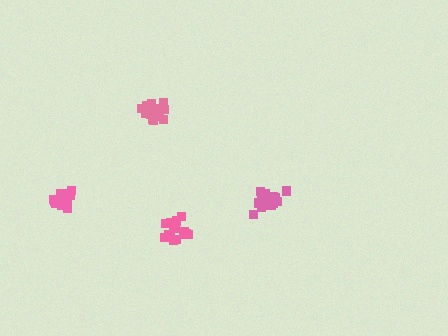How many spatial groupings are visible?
There are 4 spatial groupings.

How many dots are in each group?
Group 1: 16 dots, Group 2: 18 dots, Group 3: 18 dots, Group 4: 13 dots (65 total).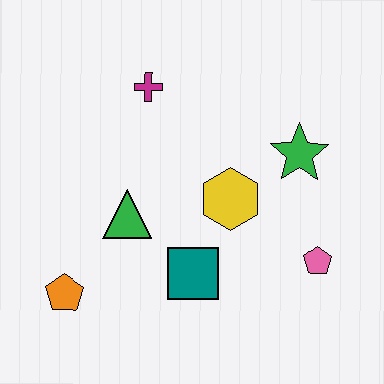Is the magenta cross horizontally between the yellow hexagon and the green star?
No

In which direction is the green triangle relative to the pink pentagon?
The green triangle is to the left of the pink pentagon.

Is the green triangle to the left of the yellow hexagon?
Yes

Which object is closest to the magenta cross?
The green triangle is closest to the magenta cross.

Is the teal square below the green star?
Yes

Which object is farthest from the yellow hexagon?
The orange pentagon is farthest from the yellow hexagon.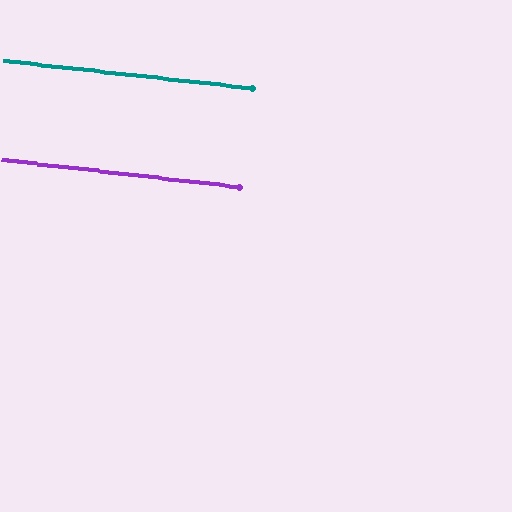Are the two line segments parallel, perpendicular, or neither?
Parallel — their directions differ by only 0.3°.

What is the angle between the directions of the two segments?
Approximately 0 degrees.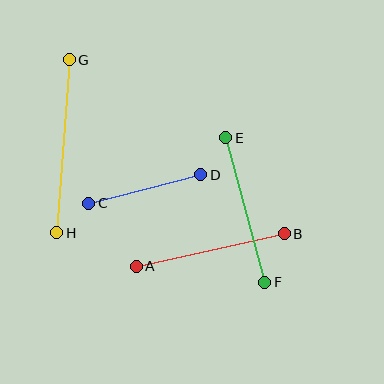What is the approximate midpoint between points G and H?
The midpoint is at approximately (63, 146) pixels.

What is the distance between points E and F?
The distance is approximately 150 pixels.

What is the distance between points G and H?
The distance is approximately 174 pixels.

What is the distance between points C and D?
The distance is approximately 116 pixels.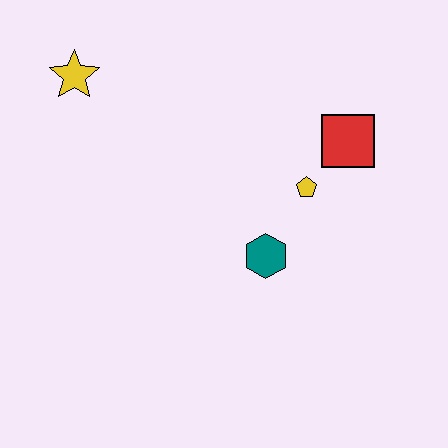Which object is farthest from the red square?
The yellow star is farthest from the red square.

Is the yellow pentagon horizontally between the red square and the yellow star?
Yes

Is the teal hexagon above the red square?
No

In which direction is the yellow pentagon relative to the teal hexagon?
The yellow pentagon is above the teal hexagon.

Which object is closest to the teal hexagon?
The yellow pentagon is closest to the teal hexagon.